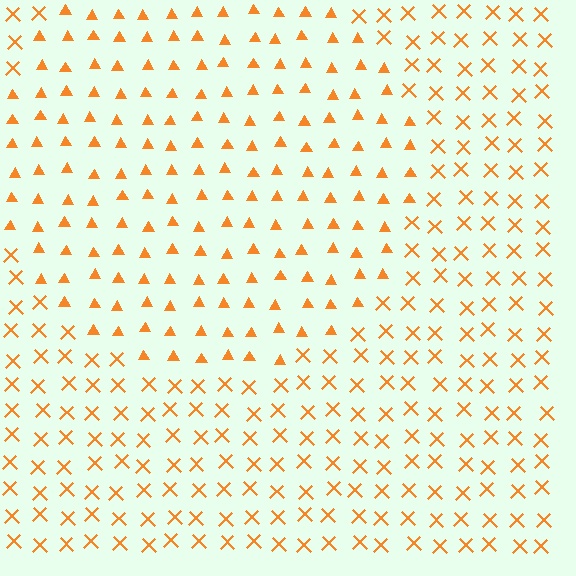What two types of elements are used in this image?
The image uses triangles inside the circle region and X marks outside it.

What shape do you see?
I see a circle.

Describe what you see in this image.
The image is filled with small orange elements arranged in a uniform grid. A circle-shaped region contains triangles, while the surrounding area contains X marks. The boundary is defined purely by the change in element shape.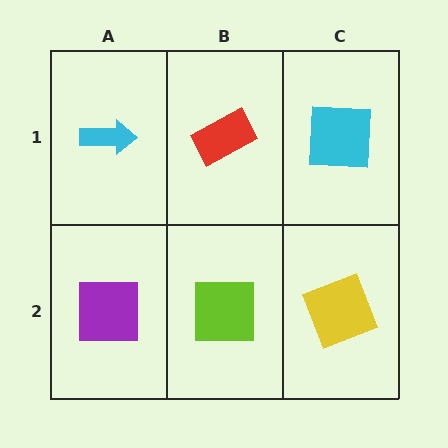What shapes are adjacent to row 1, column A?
A purple square (row 2, column A), a red rectangle (row 1, column B).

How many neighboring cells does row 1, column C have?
2.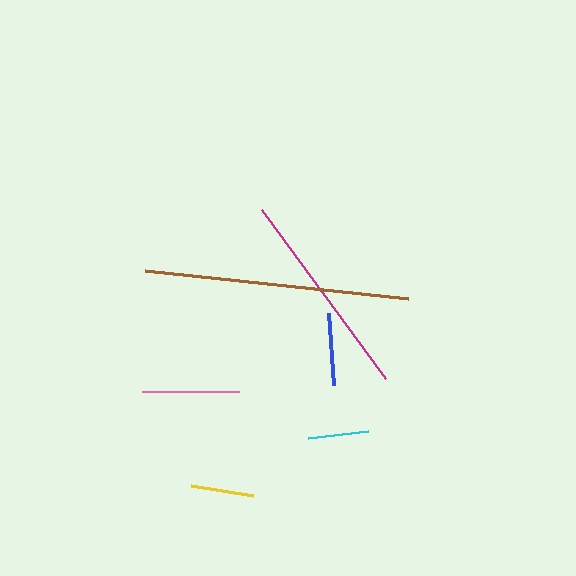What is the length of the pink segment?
The pink segment is approximately 97 pixels long.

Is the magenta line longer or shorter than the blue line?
The magenta line is longer than the blue line.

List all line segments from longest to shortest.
From longest to shortest: brown, magenta, pink, blue, yellow, cyan.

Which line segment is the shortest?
The cyan line is the shortest at approximately 60 pixels.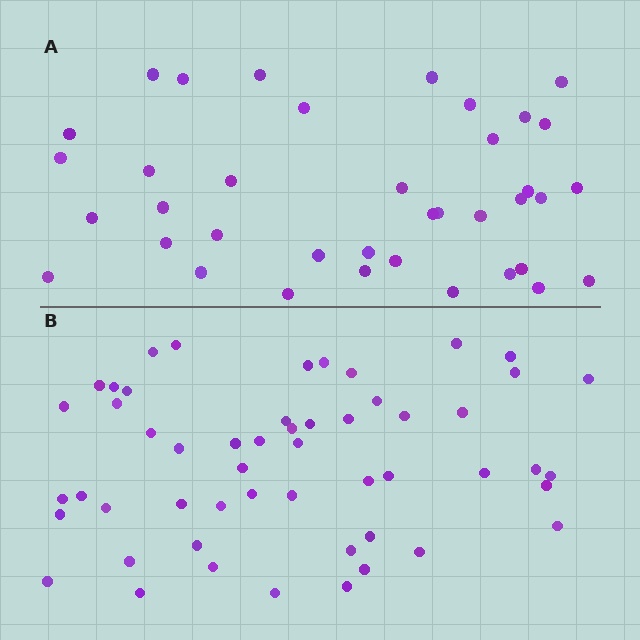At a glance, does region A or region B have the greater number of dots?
Region B (the bottom region) has more dots.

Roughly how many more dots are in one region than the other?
Region B has approximately 15 more dots than region A.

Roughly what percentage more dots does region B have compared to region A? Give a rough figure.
About 40% more.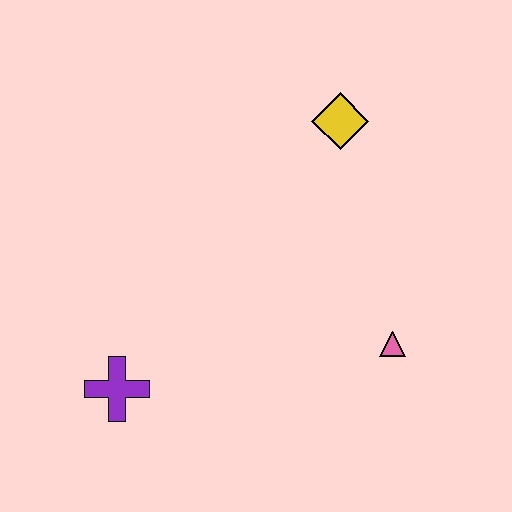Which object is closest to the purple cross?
The pink triangle is closest to the purple cross.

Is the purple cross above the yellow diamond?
No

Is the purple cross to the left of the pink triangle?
Yes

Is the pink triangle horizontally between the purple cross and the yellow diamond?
No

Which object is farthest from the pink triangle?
The purple cross is farthest from the pink triangle.